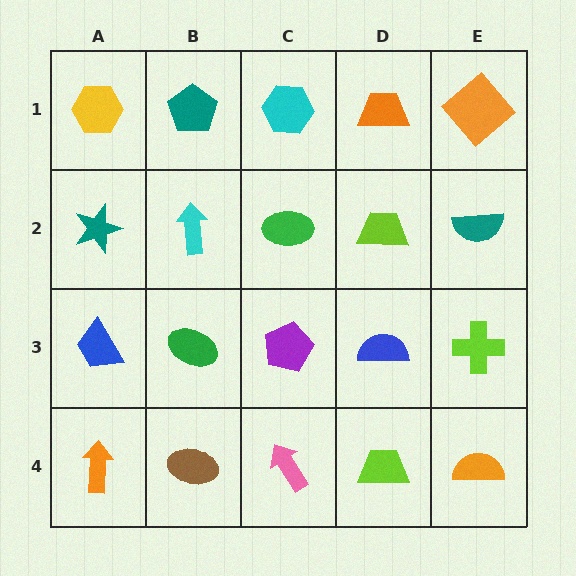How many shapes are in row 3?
5 shapes.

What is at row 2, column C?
A green ellipse.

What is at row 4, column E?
An orange semicircle.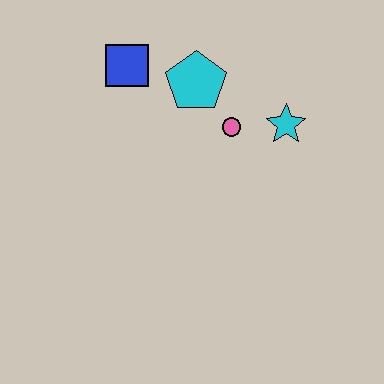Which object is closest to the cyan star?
The pink circle is closest to the cyan star.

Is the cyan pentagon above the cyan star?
Yes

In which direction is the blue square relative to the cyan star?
The blue square is to the left of the cyan star.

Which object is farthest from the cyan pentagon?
The cyan star is farthest from the cyan pentagon.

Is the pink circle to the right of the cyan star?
No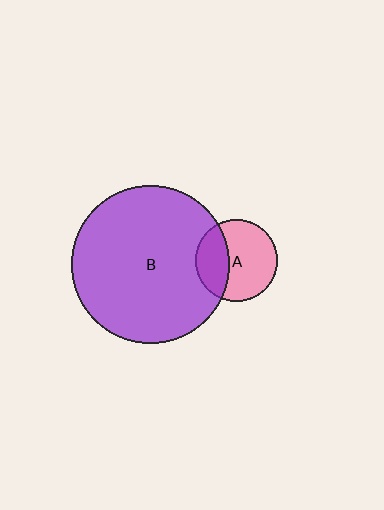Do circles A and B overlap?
Yes.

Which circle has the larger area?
Circle B (purple).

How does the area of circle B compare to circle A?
Approximately 3.7 times.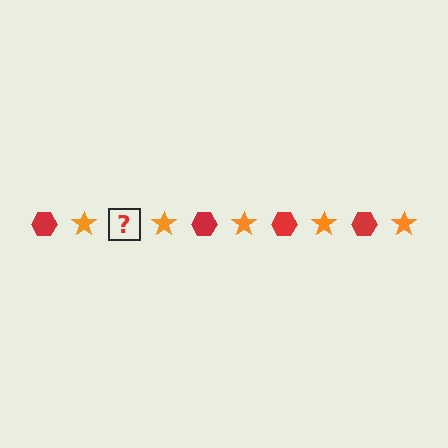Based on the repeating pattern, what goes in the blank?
The blank should be a red hexagon.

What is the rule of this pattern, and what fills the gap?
The rule is that the pattern alternates between red hexagon and orange star. The gap should be filled with a red hexagon.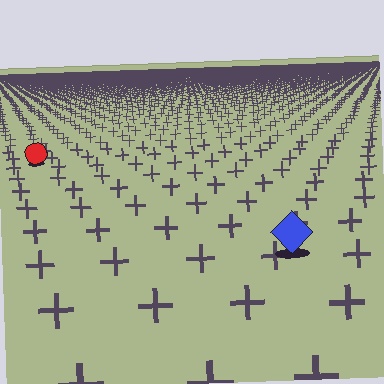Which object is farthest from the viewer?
The red circle is farthest from the viewer. It appears smaller and the ground texture around it is denser.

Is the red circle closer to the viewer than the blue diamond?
No. The blue diamond is closer — you can tell from the texture gradient: the ground texture is coarser near it.